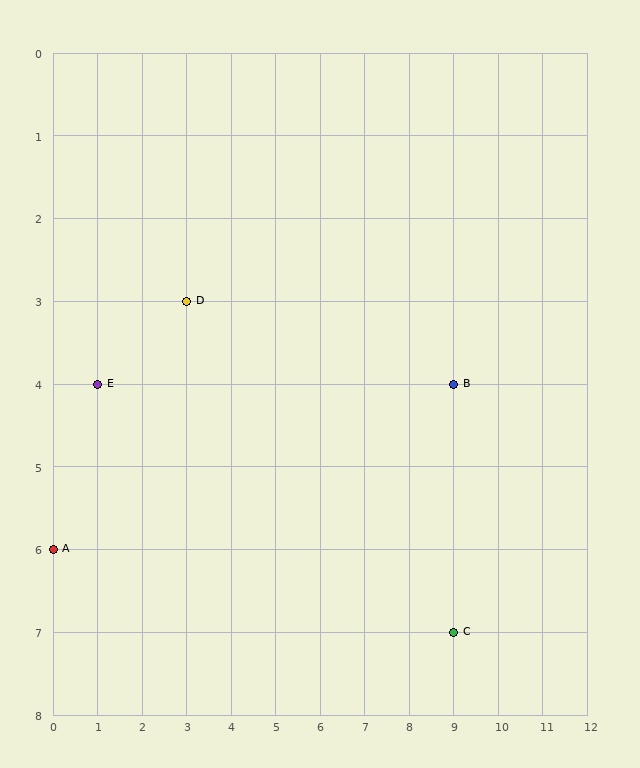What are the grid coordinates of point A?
Point A is at grid coordinates (0, 6).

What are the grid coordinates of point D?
Point D is at grid coordinates (3, 3).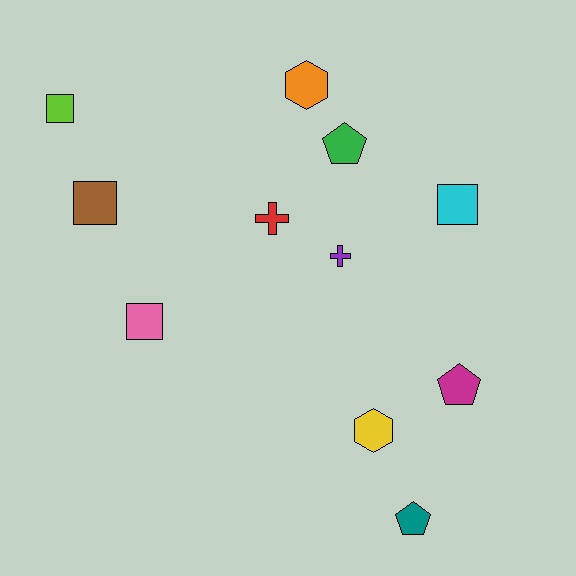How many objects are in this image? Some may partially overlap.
There are 11 objects.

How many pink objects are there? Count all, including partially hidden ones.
There is 1 pink object.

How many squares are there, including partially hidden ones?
There are 4 squares.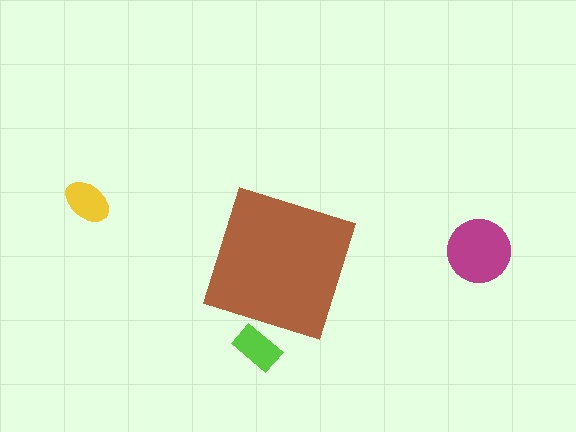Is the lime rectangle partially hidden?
Yes, the lime rectangle is partially hidden behind the brown diamond.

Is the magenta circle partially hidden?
No, the magenta circle is fully visible.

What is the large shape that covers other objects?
A brown diamond.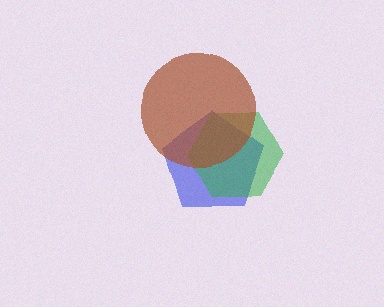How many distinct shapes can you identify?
There are 3 distinct shapes: a blue pentagon, a green hexagon, a brown circle.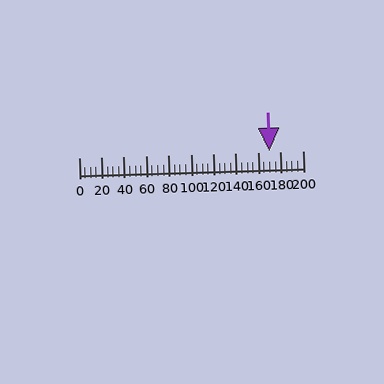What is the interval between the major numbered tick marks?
The major tick marks are spaced 20 units apart.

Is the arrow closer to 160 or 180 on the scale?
The arrow is closer to 180.